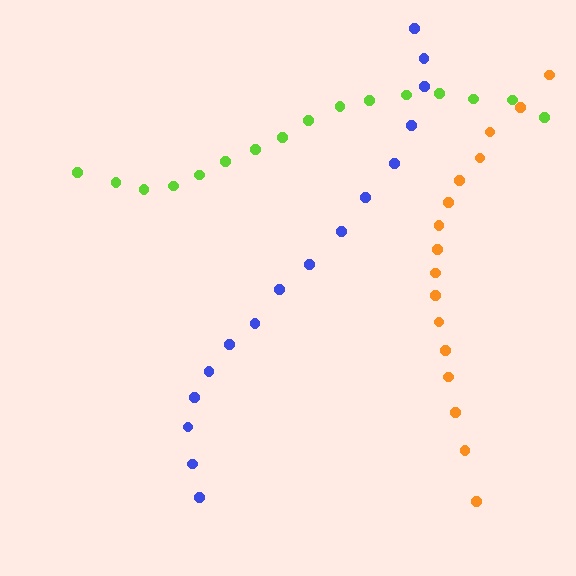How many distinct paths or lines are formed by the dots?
There are 3 distinct paths.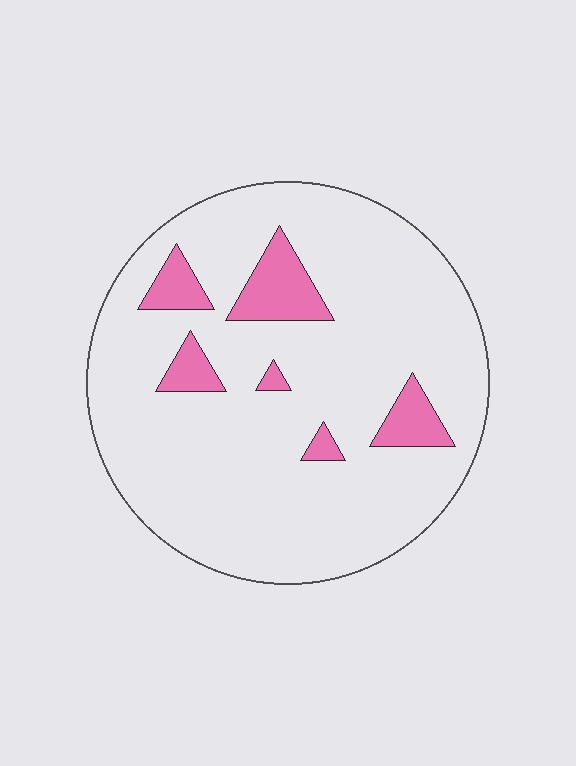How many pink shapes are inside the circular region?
6.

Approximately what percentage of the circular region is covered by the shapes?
Approximately 10%.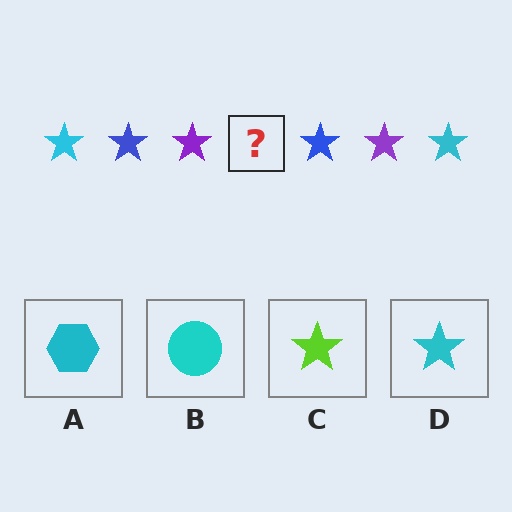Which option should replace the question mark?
Option D.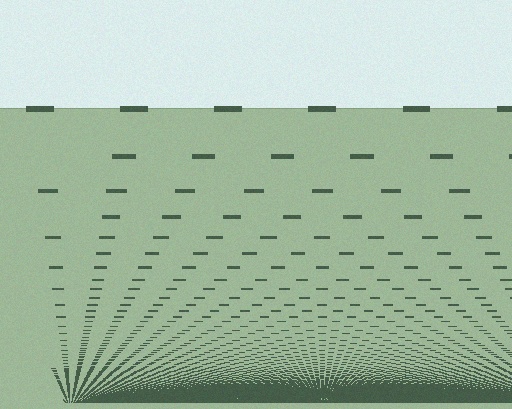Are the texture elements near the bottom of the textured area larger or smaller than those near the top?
Smaller. The gradient is inverted — elements near the bottom are smaller and denser.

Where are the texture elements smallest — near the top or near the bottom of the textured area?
Near the bottom.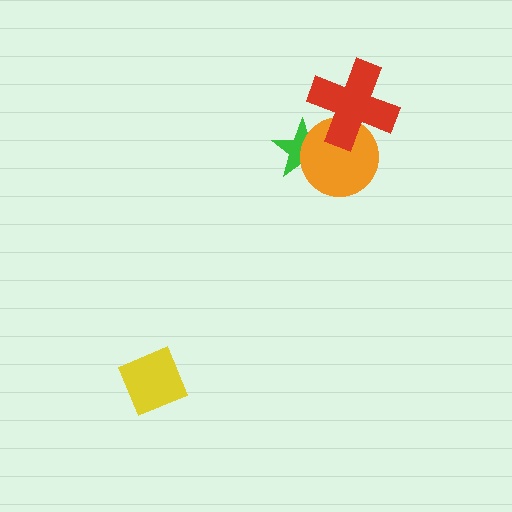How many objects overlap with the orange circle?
2 objects overlap with the orange circle.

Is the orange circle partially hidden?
Yes, it is partially covered by another shape.